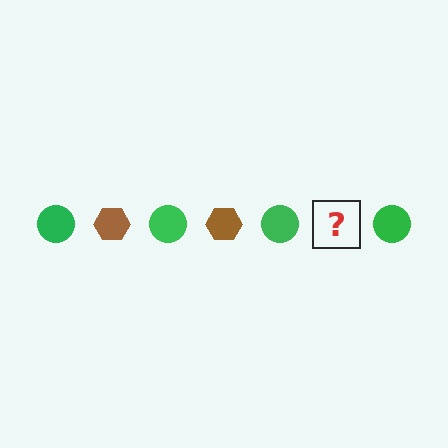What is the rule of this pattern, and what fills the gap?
The rule is that the pattern alternates between green circle and brown hexagon. The gap should be filled with a brown hexagon.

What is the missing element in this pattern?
The missing element is a brown hexagon.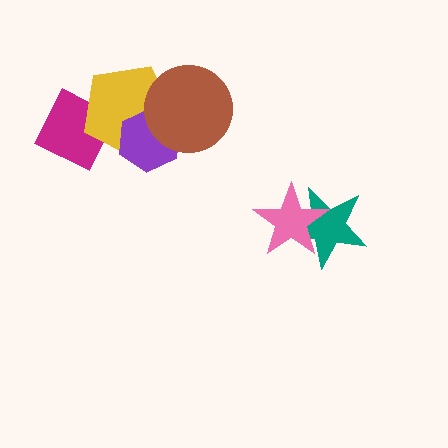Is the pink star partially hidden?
No, no other shape covers it.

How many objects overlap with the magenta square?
1 object overlaps with the magenta square.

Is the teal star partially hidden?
Yes, it is partially covered by another shape.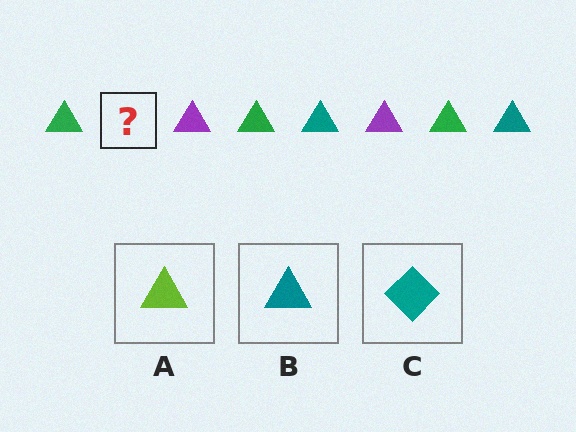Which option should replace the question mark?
Option B.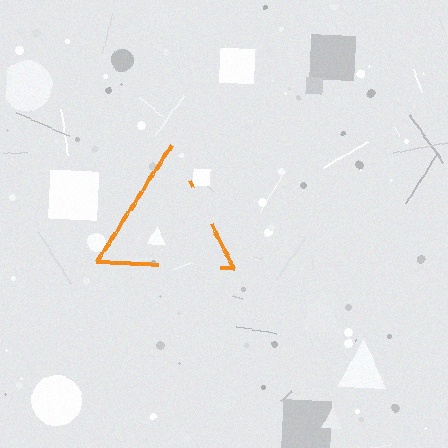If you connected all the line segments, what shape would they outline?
They would outline a triangle.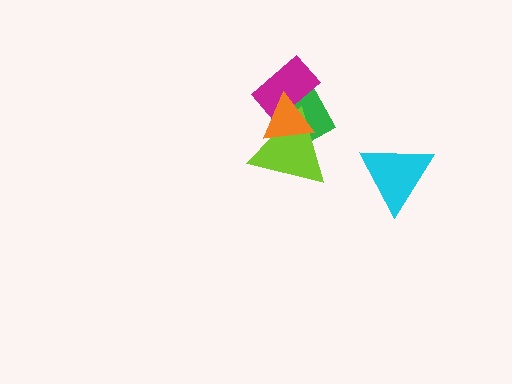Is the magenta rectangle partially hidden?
Yes, it is partially covered by another shape.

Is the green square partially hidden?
Yes, it is partially covered by another shape.